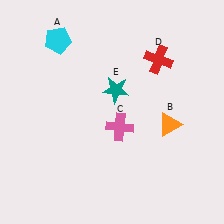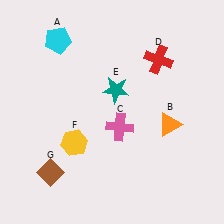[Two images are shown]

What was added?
A yellow hexagon (F), a brown diamond (G) were added in Image 2.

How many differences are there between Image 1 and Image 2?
There are 2 differences between the two images.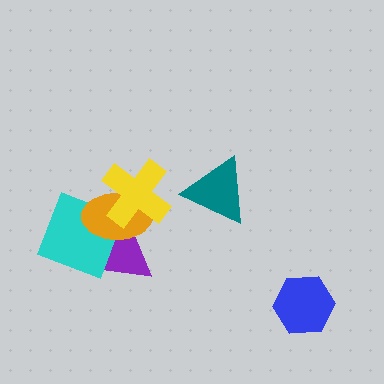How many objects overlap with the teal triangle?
0 objects overlap with the teal triangle.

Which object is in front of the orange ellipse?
The yellow cross is in front of the orange ellipse.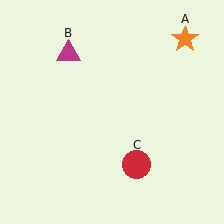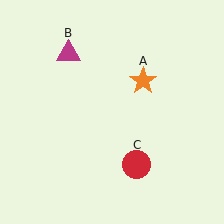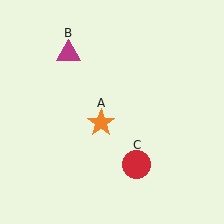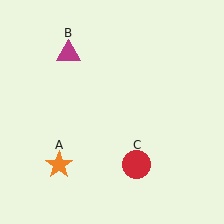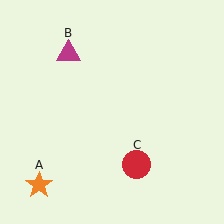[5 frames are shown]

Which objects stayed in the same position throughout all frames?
Magenta triangle (object B) and red circle (object C) remained stationary.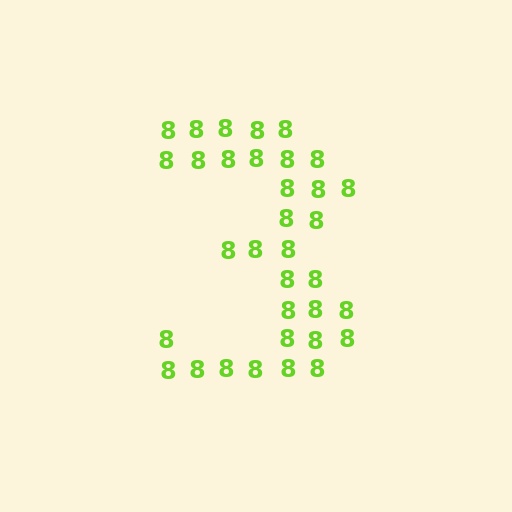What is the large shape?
The large shape is the digit 3.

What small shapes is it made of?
It is made of small digit 8's.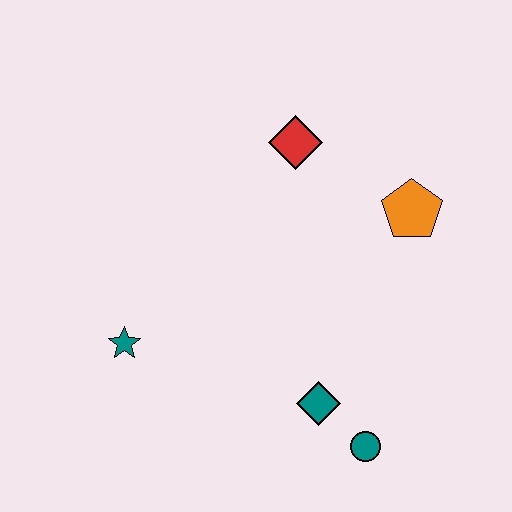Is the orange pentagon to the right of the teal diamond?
Yes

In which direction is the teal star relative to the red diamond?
The teal star is below the red diamond.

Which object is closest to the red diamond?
The orange pentagon is closest to the red diamond.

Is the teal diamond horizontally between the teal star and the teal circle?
Yes